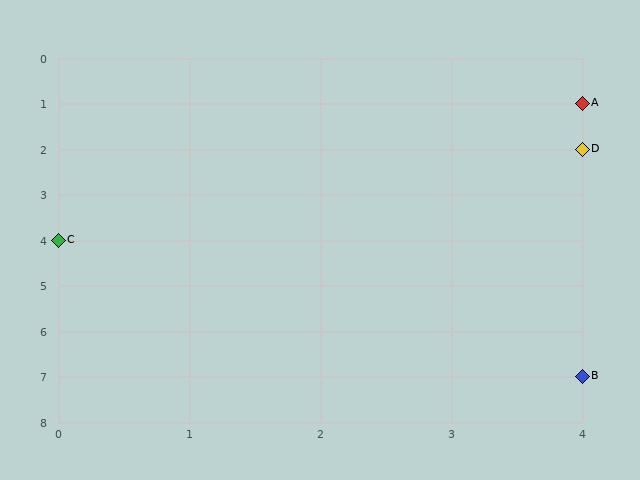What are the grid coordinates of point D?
Point D is at grid coordinates (4, 2).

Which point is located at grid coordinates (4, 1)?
Point A is at (4, 1).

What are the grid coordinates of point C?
Point C is at grid coordinates (0, 4).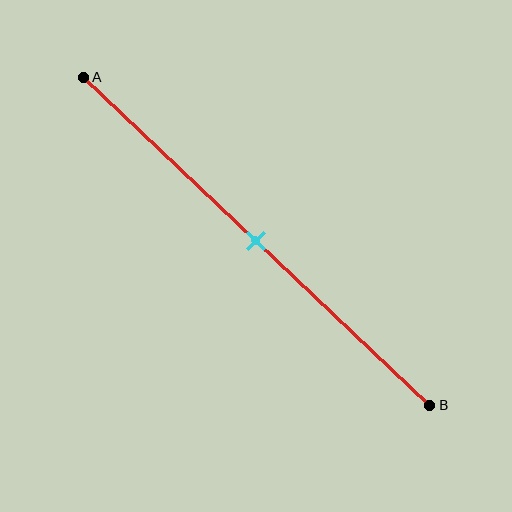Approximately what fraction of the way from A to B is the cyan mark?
The cyan mark is approximately 50% of the way from A to B.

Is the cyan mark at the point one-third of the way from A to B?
No, the mark is at about 50% from A, not at the 33% one-third point.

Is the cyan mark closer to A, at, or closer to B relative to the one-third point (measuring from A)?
The cyan mark is closer to point B than the one-third point of segment AB.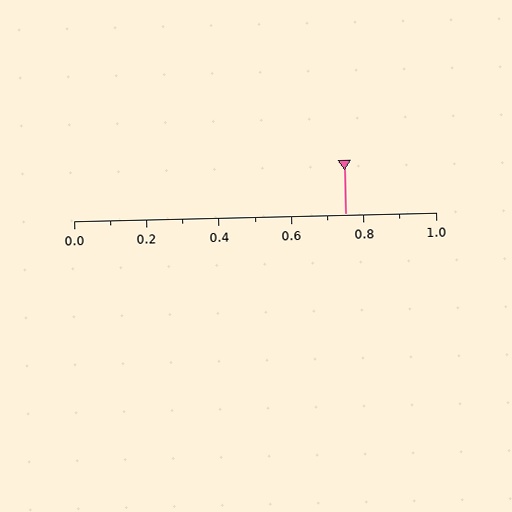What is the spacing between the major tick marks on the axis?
The major ticks are spaced 0.2 apart.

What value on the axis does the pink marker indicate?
The marker indicates approximately 0.75.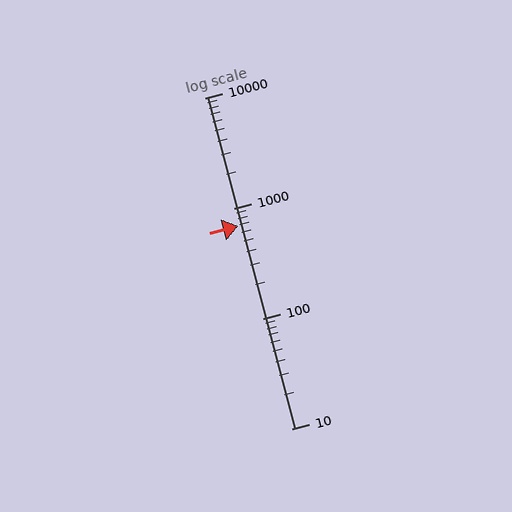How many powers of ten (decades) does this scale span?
The scale spans 3 decades, from 10 to 10000.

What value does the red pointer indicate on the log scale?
The pointer indicates approximately 690.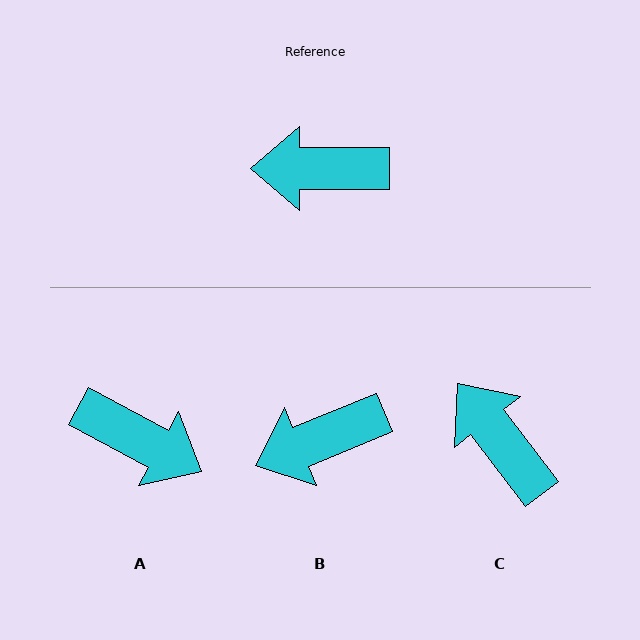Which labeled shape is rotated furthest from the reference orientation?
A, about 152 degrees away.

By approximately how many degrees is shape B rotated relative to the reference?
Approximately 22 degrees counter-clockwise.